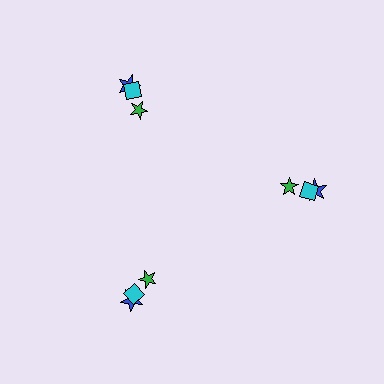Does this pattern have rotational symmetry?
Yes, this pattern has 3-fold rotational symmetry. It looks the same after rotating 120 degrees around the center.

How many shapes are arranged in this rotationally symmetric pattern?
There are 9 shapes, arranged in 3 groups of 3.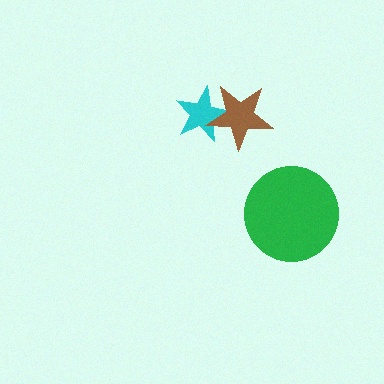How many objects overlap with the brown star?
1 object overlaps with the brown star.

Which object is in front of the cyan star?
The brown star is in front of the cyan star.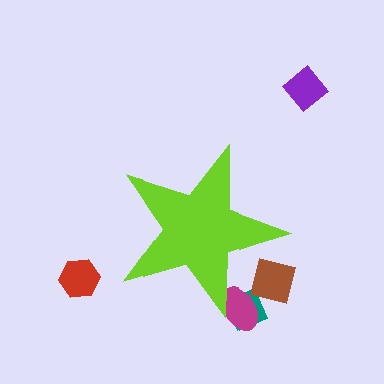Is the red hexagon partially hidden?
No, the red hexagon is fully visible.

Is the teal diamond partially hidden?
Yes, the teal diamond is partially hidden behind the lime star.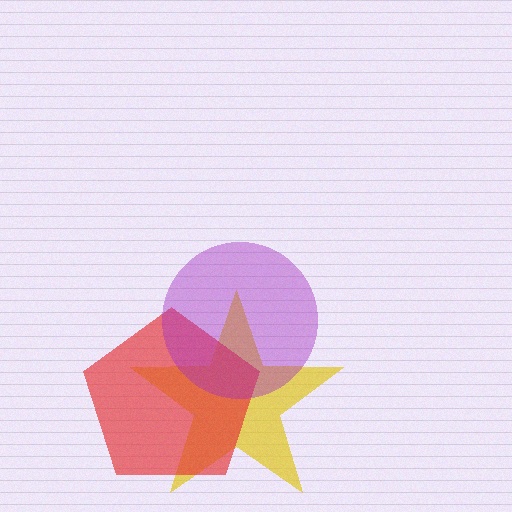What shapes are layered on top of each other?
The layered shapes are: a yellow star, a red pentagon, a purple circle.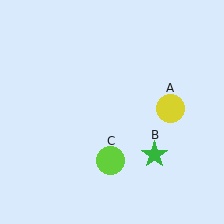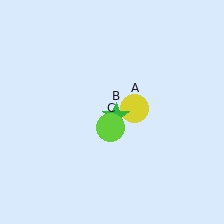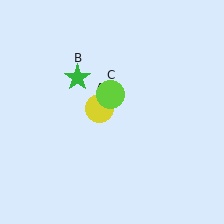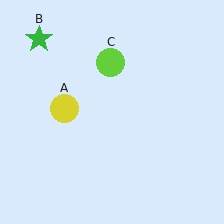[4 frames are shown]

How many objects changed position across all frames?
3 objects changed position: yellow circle (object A), green star (object B), lime circle (object C).